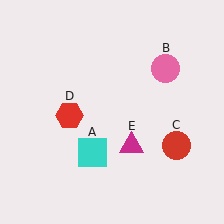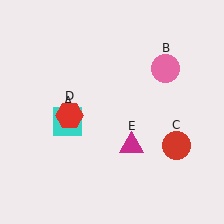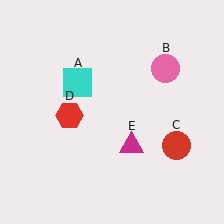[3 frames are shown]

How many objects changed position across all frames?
1 object changed position: cyan square (object A).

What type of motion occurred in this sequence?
The cyan square (object A) rotated clockwise around the center of the scene.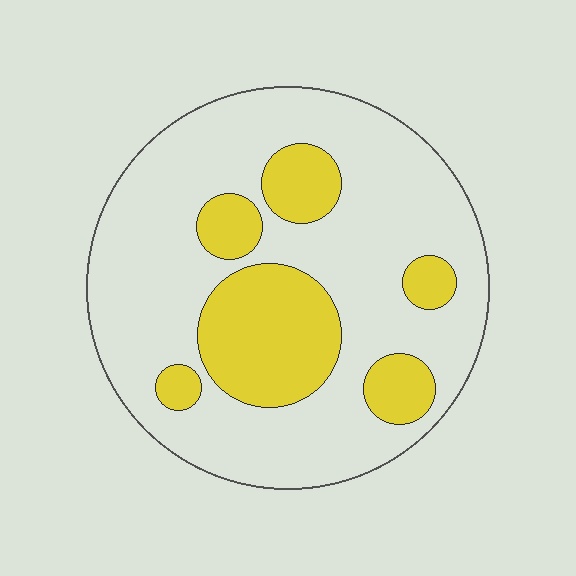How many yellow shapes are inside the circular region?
6.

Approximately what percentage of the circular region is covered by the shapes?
Approximately 25%.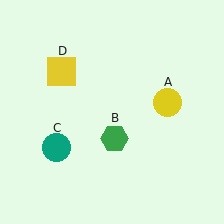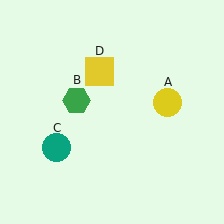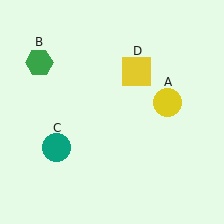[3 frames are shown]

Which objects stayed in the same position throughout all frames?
Yellow circle (object A) and teal circle (object C) remained stationary.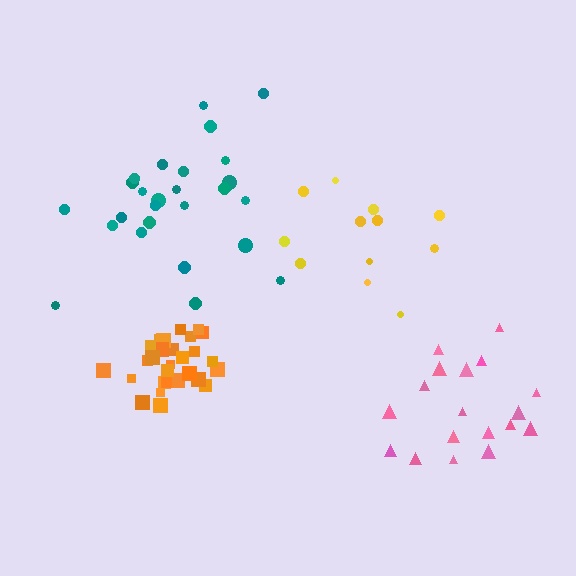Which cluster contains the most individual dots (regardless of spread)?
Orange (29).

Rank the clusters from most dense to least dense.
orange, teal, pink, yellow.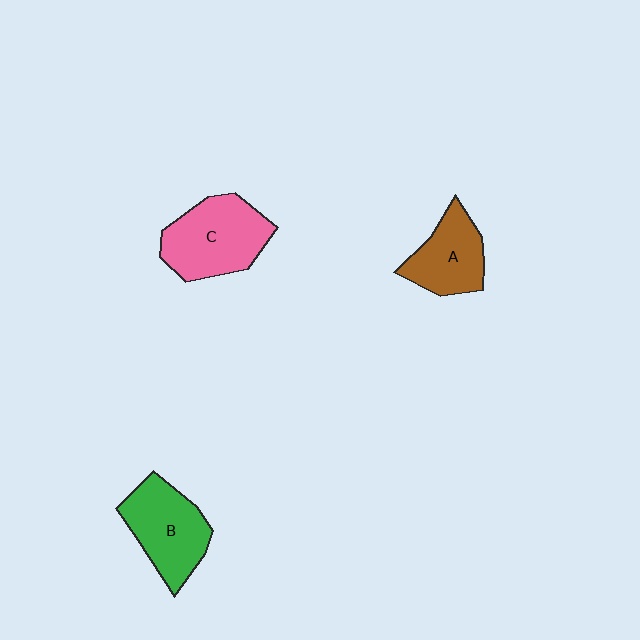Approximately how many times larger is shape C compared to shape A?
Approximately 1.4 times.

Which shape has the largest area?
Shape C (pink).